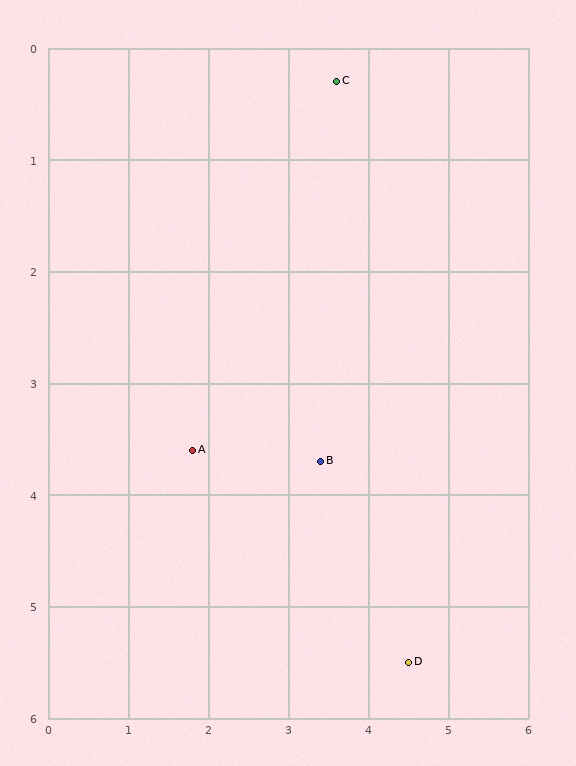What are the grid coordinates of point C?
Point C is at approximately (3.6, 0.3).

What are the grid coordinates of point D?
Point D is at approximately (4.5, 5.5).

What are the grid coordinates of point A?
Point A is at approximately (1.8, 3.6).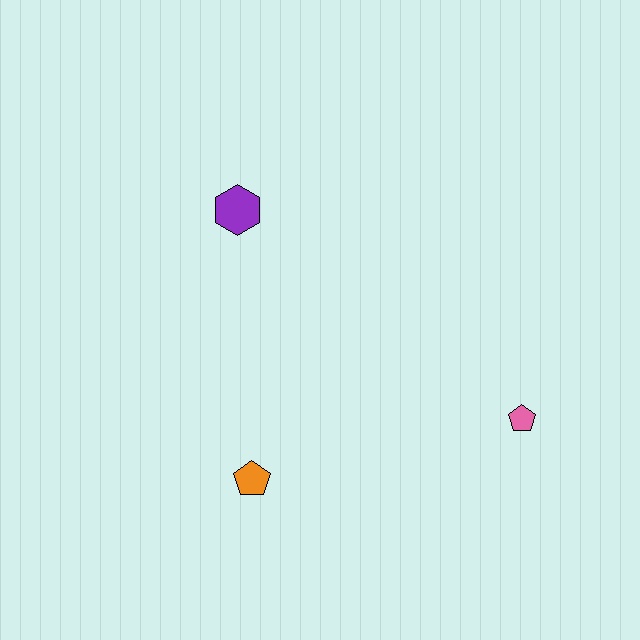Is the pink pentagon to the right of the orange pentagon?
Yes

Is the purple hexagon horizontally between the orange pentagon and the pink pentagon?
No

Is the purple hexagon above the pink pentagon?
Yes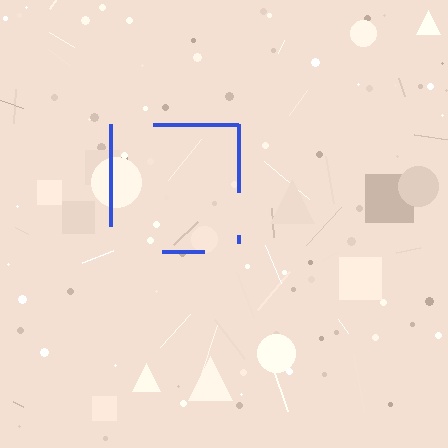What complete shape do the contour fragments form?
The contour fragments form a square.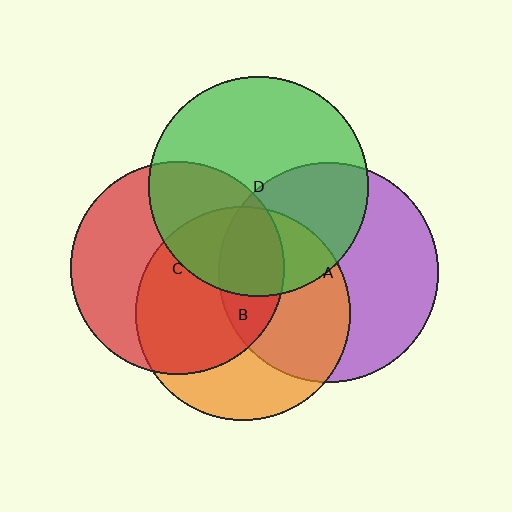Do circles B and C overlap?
Yes.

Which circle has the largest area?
Circle A (purple).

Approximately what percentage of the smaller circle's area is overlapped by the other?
Approximately 55%.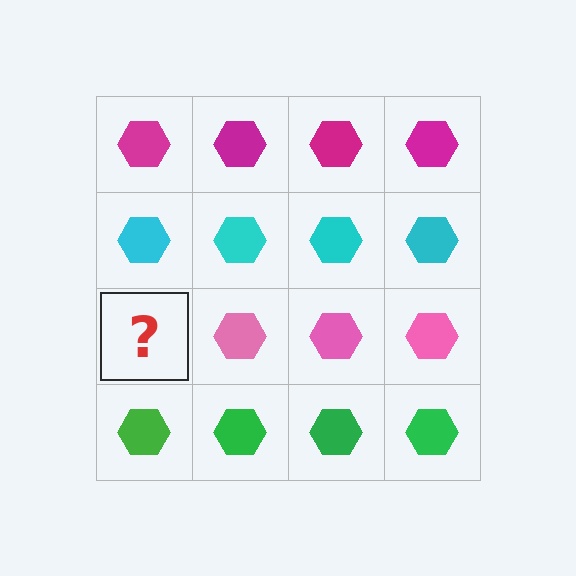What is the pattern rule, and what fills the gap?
The rule is that each row has a consistent color. The gap should be filled with a pink hexagon.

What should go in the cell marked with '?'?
The missing cell should contain a pink hexagon.